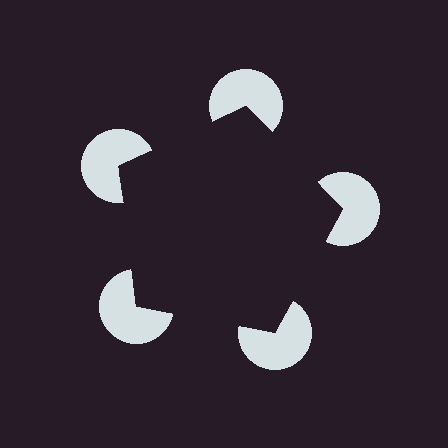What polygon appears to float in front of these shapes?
An illusory pentagon — its edges are inferred from the aligned wedge cuts in the pac-man discs, not physically drawn.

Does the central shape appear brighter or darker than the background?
It typically appears slightly darker than the background, even though no actual brightness change is drawn.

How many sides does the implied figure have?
5 sides.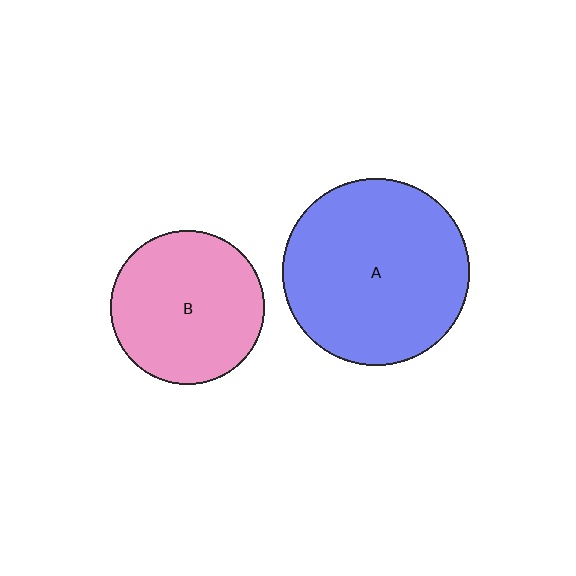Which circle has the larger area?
Circle A (blue).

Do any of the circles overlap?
No, none of the circles overlap.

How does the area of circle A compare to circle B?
Approximately 1.5 times.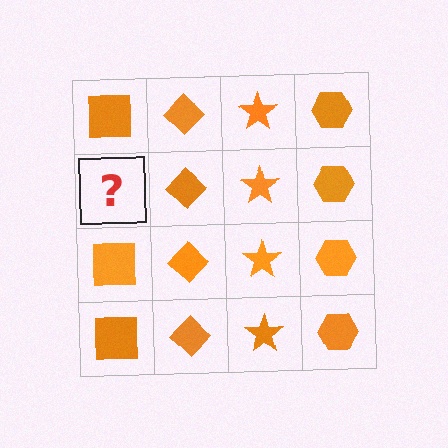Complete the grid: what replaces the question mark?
The question mark should be replaced with an orange square.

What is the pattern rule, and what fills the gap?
The rule is that each column has a consistent shape. The gap should be filled with an orange square.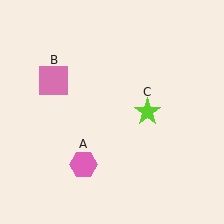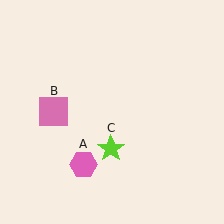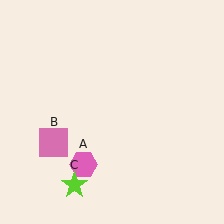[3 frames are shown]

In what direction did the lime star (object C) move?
The lime star (object C) moved down and to the left.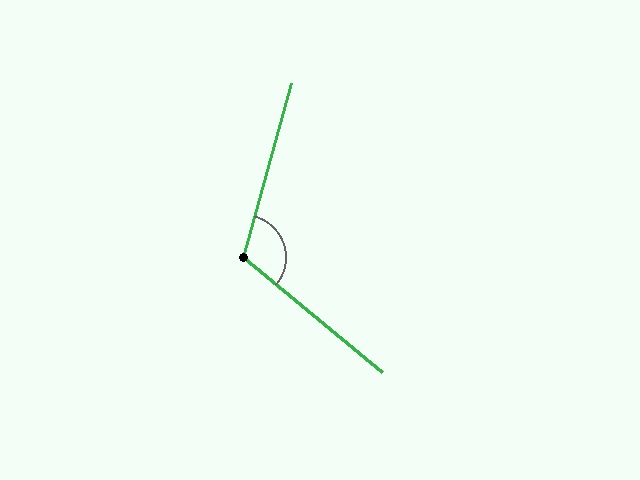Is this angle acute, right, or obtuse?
It is obtuse.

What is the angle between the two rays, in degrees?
Approximately 114 degrees.